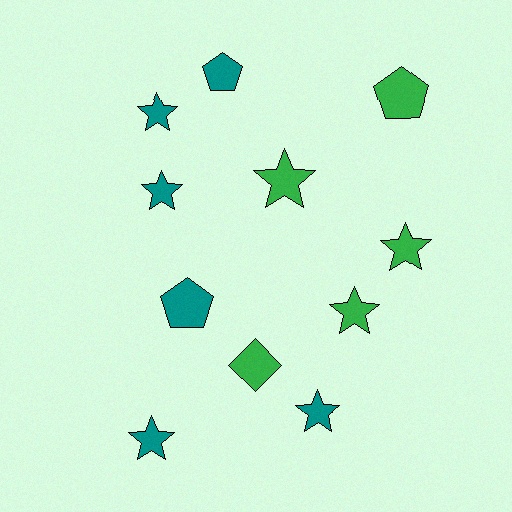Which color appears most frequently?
Teal, with 6 objects.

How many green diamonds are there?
There is 1 green diamond.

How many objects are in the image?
There are 11 objects.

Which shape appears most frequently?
Star, with 7 objects.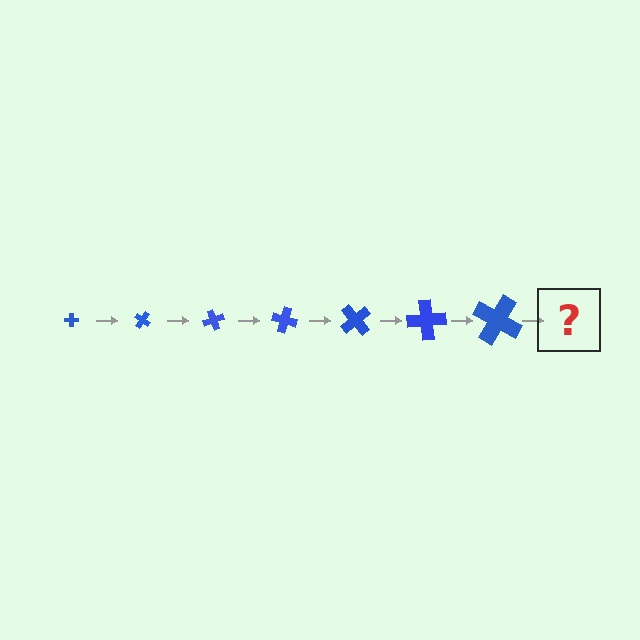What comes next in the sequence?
The next element should be a cross, larger than the previous one and rotated 245 degrees from the start.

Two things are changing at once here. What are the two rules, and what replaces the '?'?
The two rules are that the cross grows larger each step and it rotates 35 degrees each step. The '?' should be a cross, larger than the previous one and rotated 245 degrees from the start.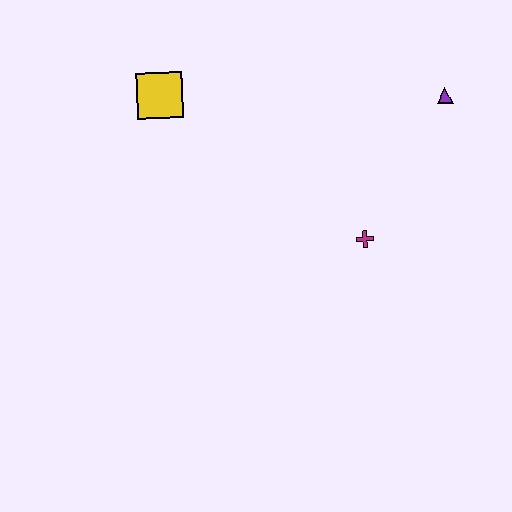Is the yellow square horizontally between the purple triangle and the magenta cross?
No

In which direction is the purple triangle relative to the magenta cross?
The purple triangle is above the magenta cross.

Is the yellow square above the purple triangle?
Yes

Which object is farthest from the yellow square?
The purple triangle is farthest from the yellow square.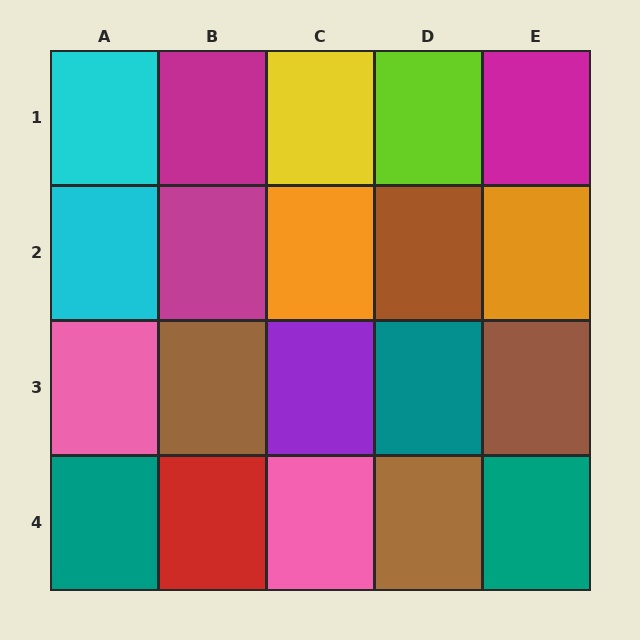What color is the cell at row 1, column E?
Magenta.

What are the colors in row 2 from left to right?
Cyan, magenta, orange, brown, orange.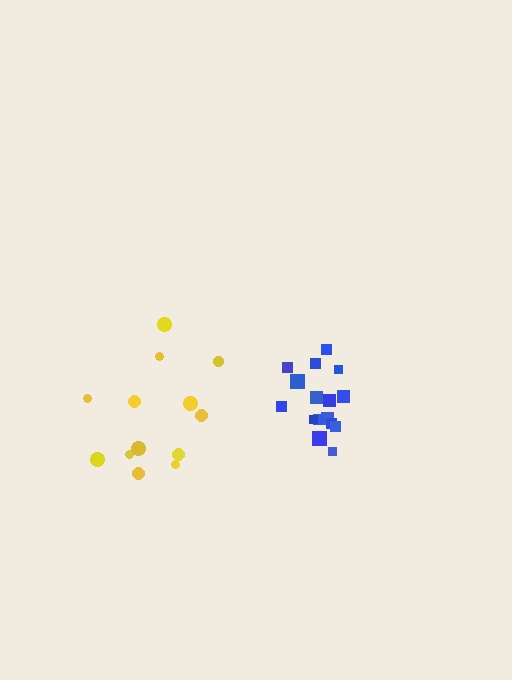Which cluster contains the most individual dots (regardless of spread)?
Blue (17).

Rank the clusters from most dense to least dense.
blue, yellow.